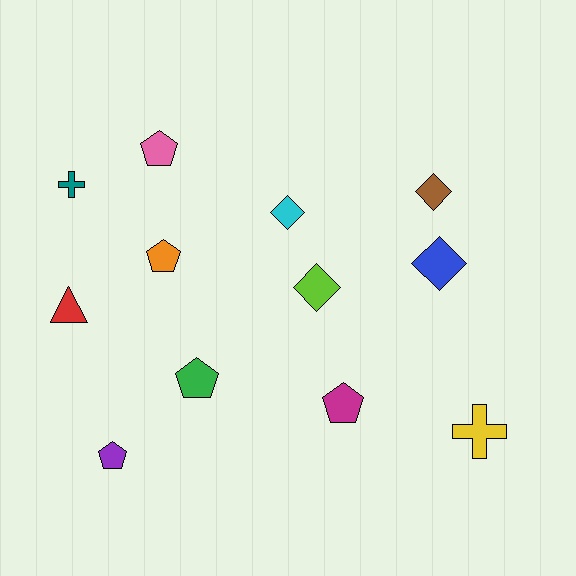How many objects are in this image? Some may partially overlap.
There are 12 objects.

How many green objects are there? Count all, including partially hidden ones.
There is 1 green object.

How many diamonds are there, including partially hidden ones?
There are 4 diamonds.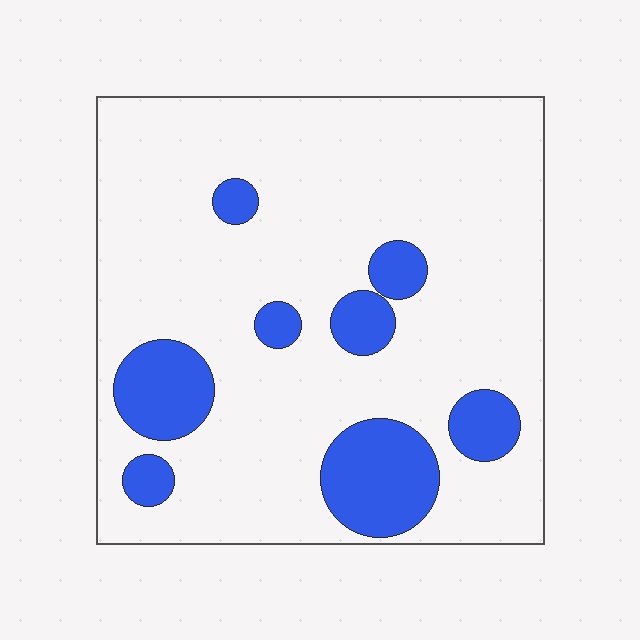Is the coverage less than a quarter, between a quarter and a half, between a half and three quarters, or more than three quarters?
Less than a quarter.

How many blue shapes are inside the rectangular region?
8.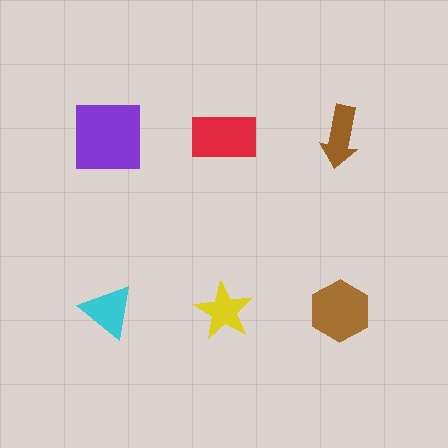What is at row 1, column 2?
A red rectangle.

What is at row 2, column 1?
A cyan triangle.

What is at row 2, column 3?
A brown hexagon.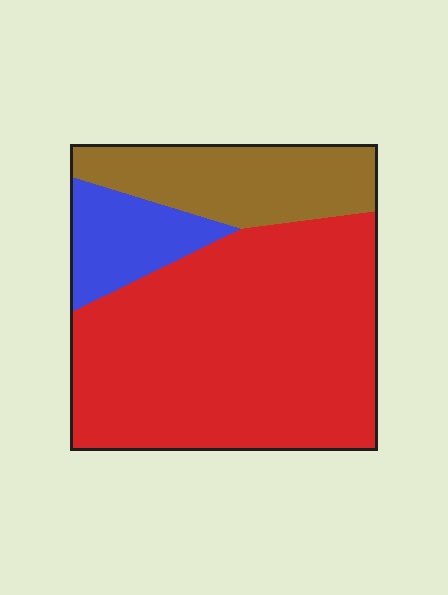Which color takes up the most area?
Red, at roughly 65%.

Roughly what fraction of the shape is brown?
Brown covers around 20% of the shape.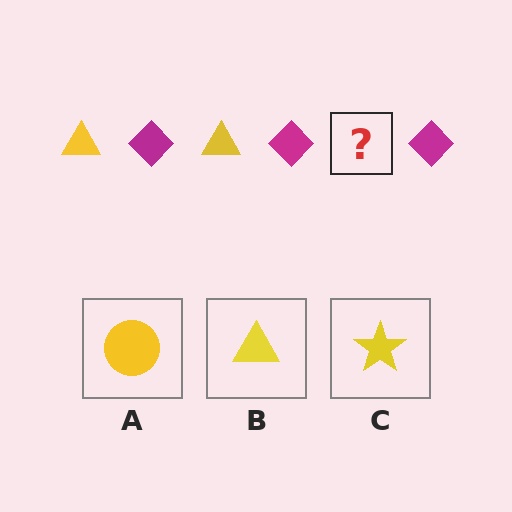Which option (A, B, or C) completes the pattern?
B.